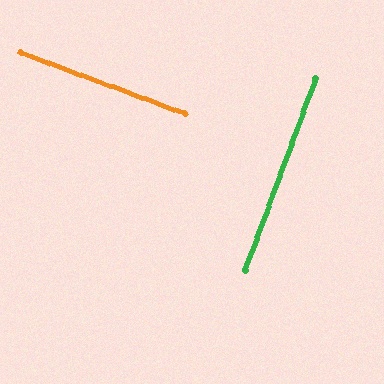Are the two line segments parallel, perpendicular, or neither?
Perpendicular — they meet at approximately 90°.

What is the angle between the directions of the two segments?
Approximately 90 degrees.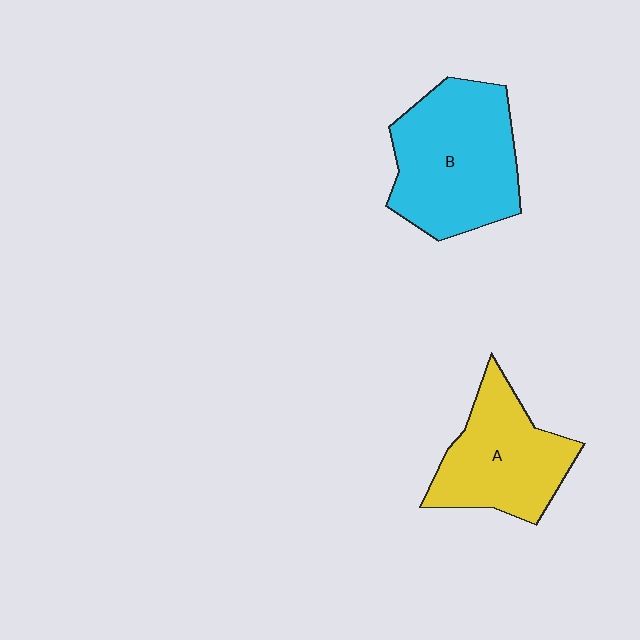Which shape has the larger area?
Shape B (cyan).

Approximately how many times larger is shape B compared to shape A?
Approximately 1.3 times.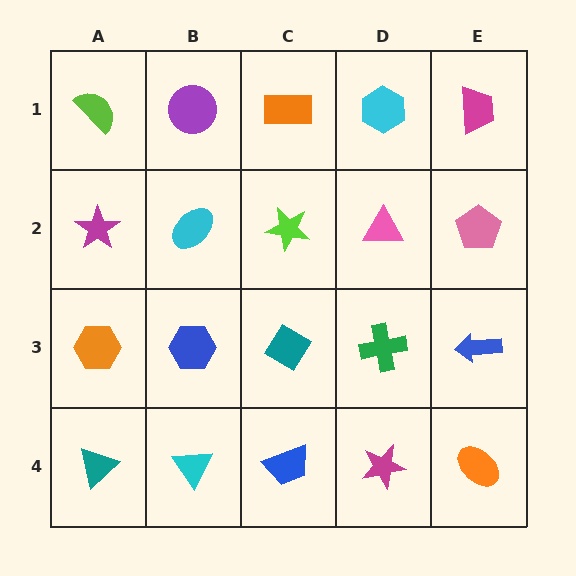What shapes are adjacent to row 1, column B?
A cyan ellipse (row 2, column B), a lime semicircle (row 1, column A), an orange rectangle (row 1, column C).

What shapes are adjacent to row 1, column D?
A pink triangle (row 2, column D), an orange rectangle (row 1, column C), a magenta trapezoid (row 1, column E).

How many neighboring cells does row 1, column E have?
2.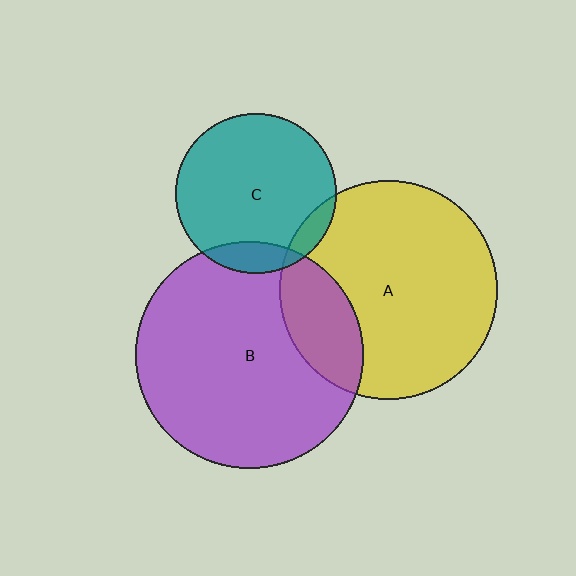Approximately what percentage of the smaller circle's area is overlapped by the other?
Approximately 10%.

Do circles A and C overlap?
Yes.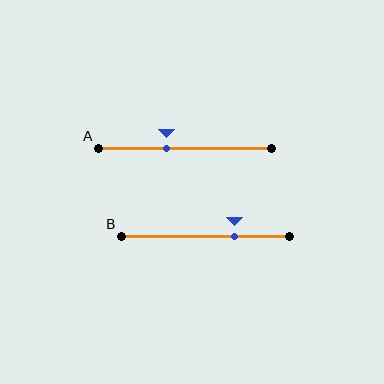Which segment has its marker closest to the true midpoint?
Segment A has its marker closest to the true midpoint.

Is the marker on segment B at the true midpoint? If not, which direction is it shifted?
No, the marker on segment B is shifted to the right by about 17% of the segment length.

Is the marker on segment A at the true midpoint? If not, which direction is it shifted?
No, the marker on segment A is shifted to the left by about 10% of the segment length.